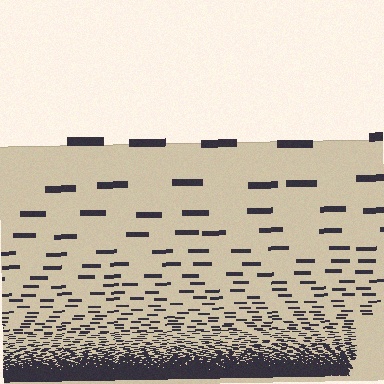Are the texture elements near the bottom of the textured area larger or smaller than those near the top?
Smaller. The gradient is inverted — elements near the bottom are smaller and denser.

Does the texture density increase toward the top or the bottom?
Density increases toward the bottom.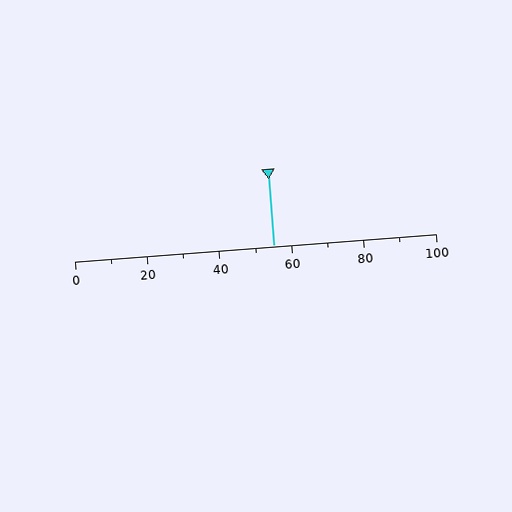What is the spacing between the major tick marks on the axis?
The major ticks are spaced 20 apart.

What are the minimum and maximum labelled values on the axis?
The axis runs from 0 to 100.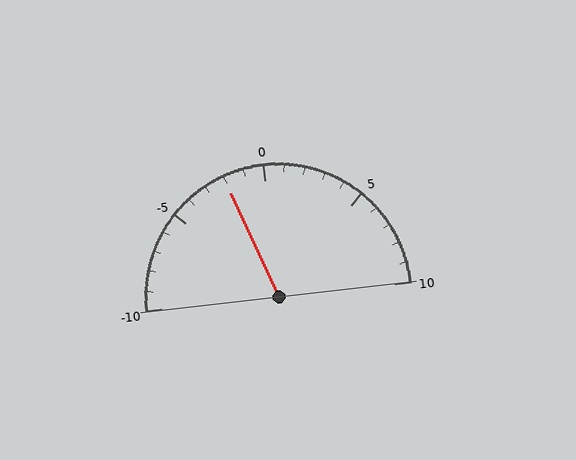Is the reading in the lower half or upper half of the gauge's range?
The reading is in the lower half of the range (-10 to 10).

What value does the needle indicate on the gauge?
The needle indicates approximately -2.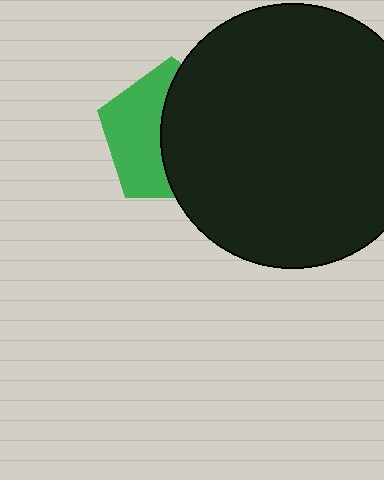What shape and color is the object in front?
The object in front is a black circle.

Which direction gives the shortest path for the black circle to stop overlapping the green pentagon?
Moving right gives the shortest separation.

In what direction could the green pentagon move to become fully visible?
The green pentagon could move left. That would shift it out from behind the black circle entirely.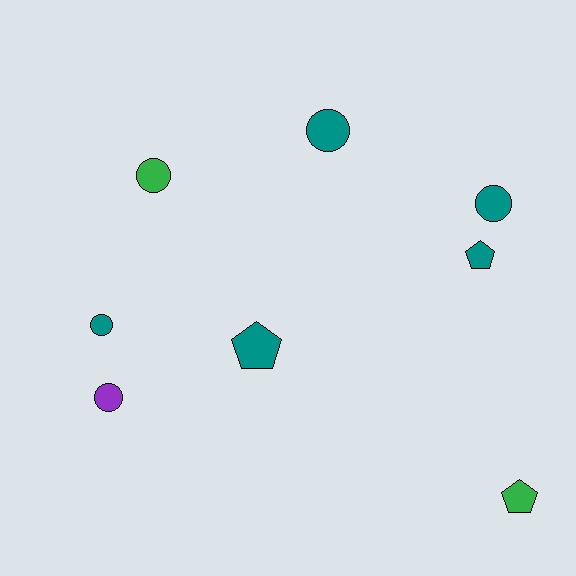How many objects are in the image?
There are 8 objects.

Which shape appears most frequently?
Circle, with 5 objects.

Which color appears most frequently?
Teal, with 5 objects.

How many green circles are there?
There is 1 green circle.